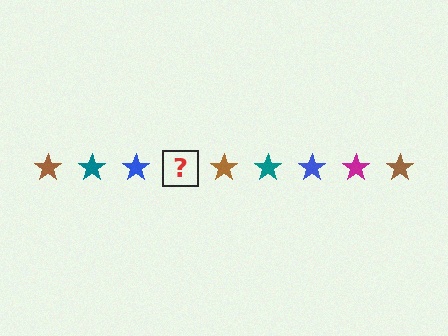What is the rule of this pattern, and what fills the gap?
The rule is that the pattern cycles through brown, teal, blue, magenta stars. The gap should be filled with a magenta star.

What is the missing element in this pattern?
The missing element is a magenta star.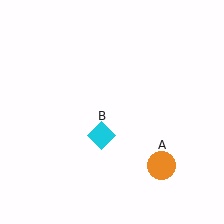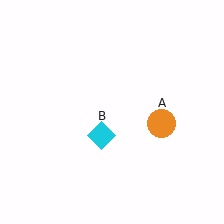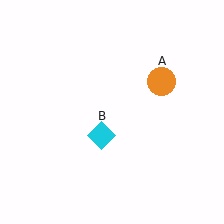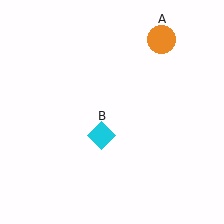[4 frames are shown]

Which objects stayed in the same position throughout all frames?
Cyan diamond (object B) remained stationary.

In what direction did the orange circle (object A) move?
The orange circle (object A) moved up.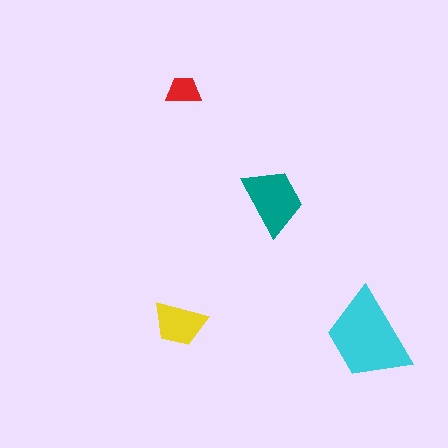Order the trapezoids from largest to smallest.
the cyan one, the teal one, the yellow one, the red one.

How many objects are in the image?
There are 4 objects in the image.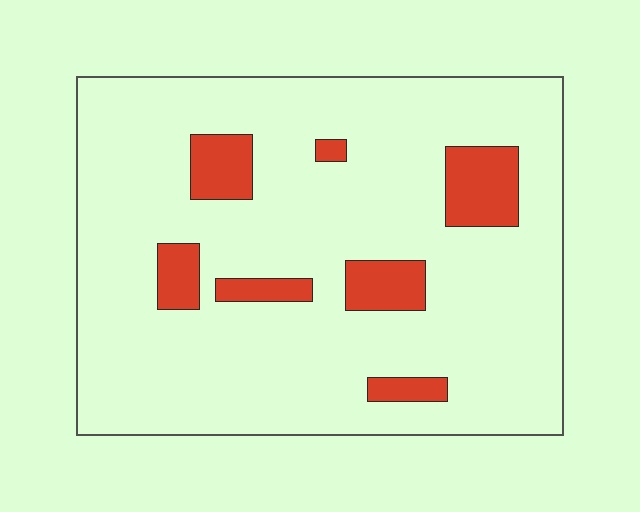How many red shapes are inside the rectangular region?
7.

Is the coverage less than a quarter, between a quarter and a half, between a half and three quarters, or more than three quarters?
Less than a quarter.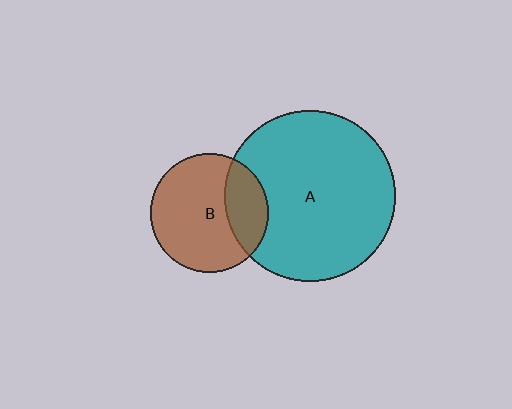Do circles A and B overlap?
Yes.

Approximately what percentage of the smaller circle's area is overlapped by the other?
Approximately 25%.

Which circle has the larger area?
Circle A (teal).